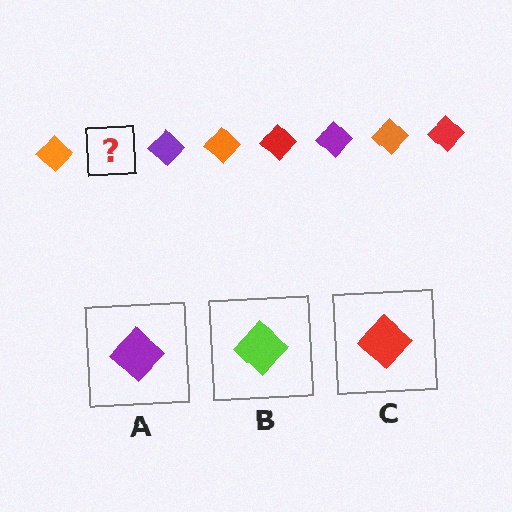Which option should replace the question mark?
Option C.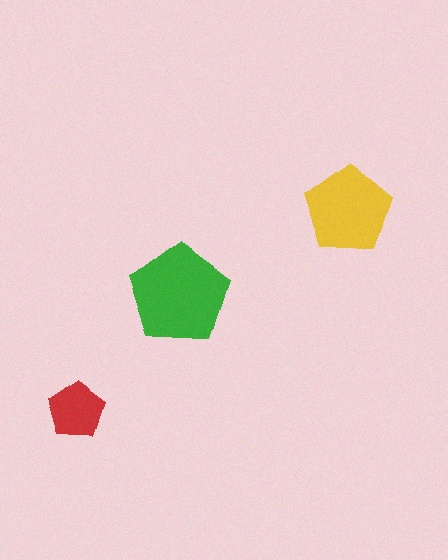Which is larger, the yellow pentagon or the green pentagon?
The green one.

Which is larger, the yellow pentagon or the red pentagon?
The yellow one.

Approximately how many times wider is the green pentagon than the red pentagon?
About 2 times wider.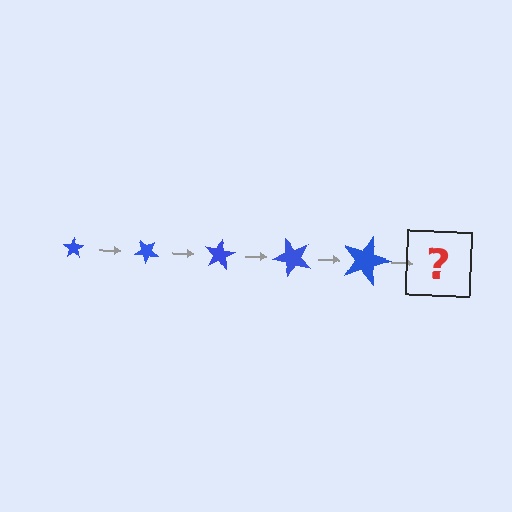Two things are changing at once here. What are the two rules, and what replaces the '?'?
The two rules are that the star grows larger each step and it rotates 40 degrees each step. The '?' should be a star, larger than the previous one and rotated 200 degrees from the start.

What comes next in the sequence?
The next element should be a star, larger than the previous one and rotated 200 degrees from the start.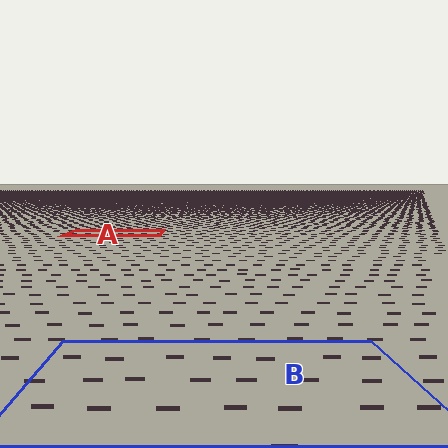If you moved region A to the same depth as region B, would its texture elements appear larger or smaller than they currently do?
They would appear larger. At a closer depth, the same texture elements are projected at a bigger on-screen size.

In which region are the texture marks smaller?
The texture marks are smaller in region A, because it is farther away.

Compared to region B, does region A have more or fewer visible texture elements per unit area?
Region A has more texture elements per unit area — they are packed more densely because it is farther away.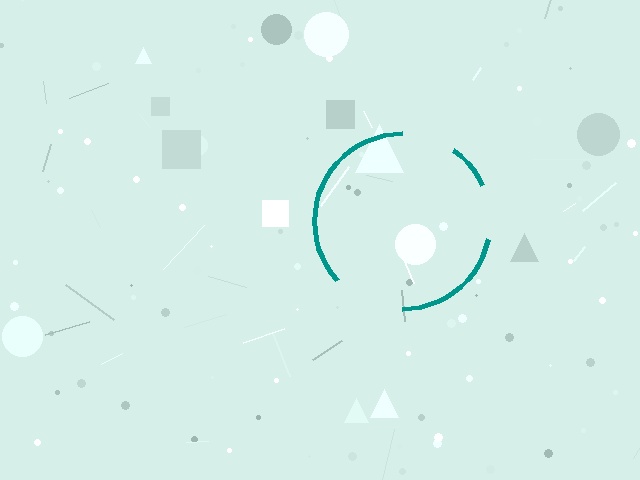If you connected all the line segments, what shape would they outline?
They would outline a circle.